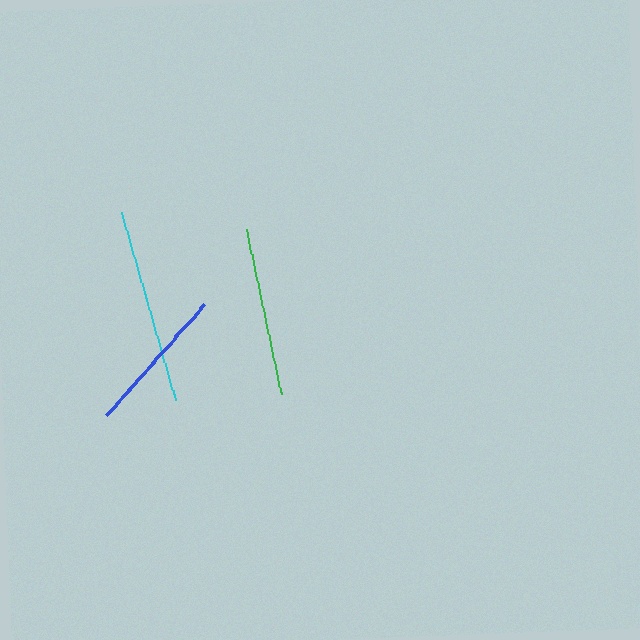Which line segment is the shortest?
The blue line is the shortest at approximately 149 pixels.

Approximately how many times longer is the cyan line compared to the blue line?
The cyan line is approximately 1.3 times the length of the blue line.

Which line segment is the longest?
The cyan line is the longest at approximately 196 pixels.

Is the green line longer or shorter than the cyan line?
The cyan line is longer than the green line.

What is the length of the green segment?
The green segment is approximately 170 pixels long.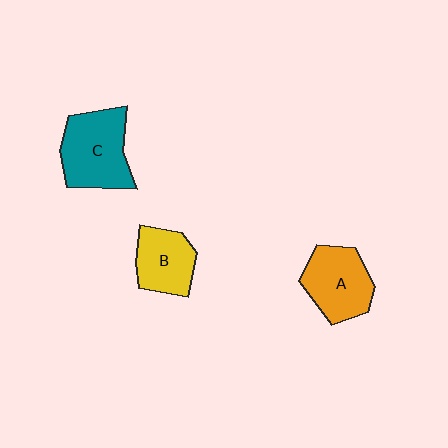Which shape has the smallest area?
Shape B (yellow).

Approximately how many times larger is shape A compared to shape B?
Approximately 1.2 times.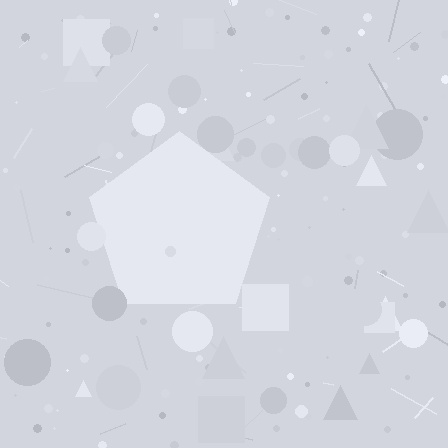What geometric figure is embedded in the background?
A pentagon is embedded in the background.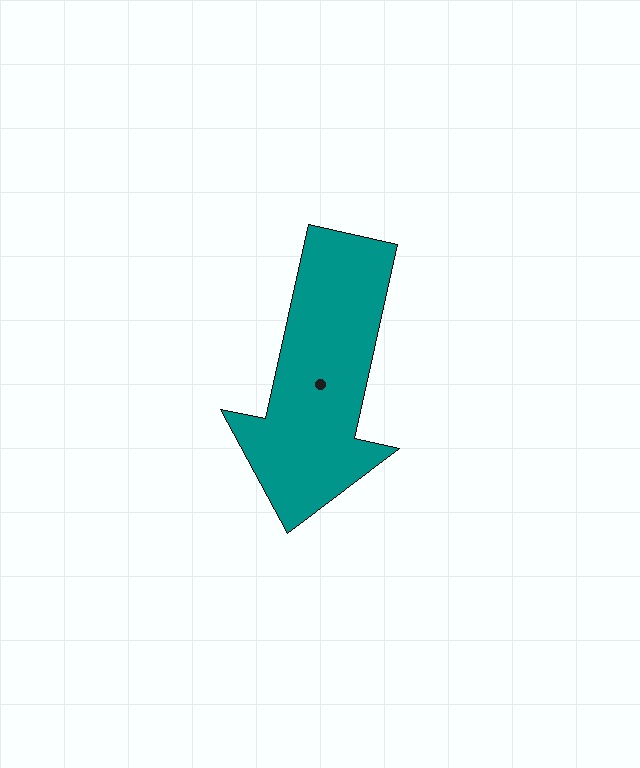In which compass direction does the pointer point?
South.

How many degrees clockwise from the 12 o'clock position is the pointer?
Approximately 192 degrees.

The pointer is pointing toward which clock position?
Roughly 6 o'clock.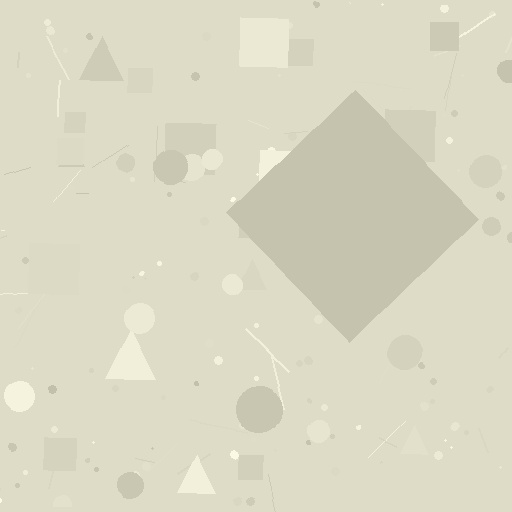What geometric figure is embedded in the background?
A diamond is embedded in the background.